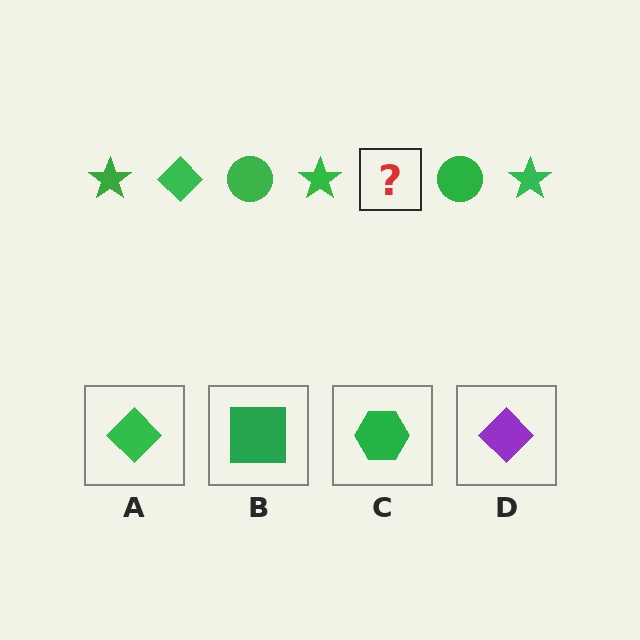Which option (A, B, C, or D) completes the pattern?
A.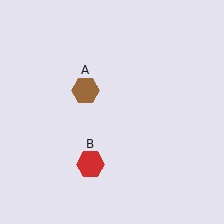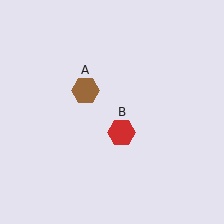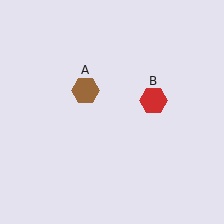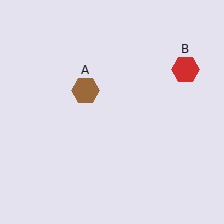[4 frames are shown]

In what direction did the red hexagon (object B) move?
The red hexagon (object B) moved up and to the right.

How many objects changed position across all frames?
1 object changed position: red hexagon (object B).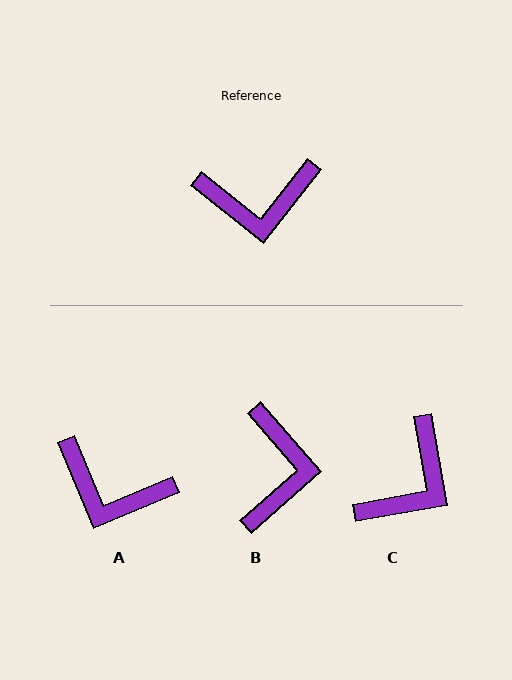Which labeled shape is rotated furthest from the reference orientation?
B, about 80 degrees away.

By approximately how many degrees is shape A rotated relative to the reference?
Approximately 29 degrees clockwise.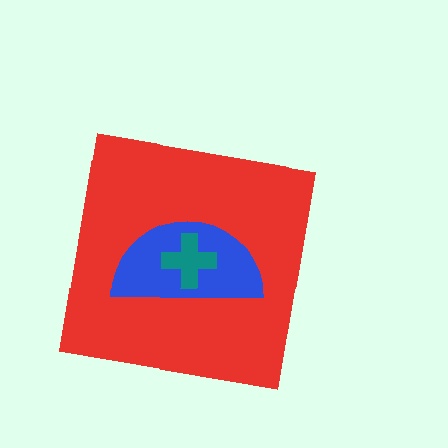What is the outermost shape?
The red square.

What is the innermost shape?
The teal cross.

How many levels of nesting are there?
3.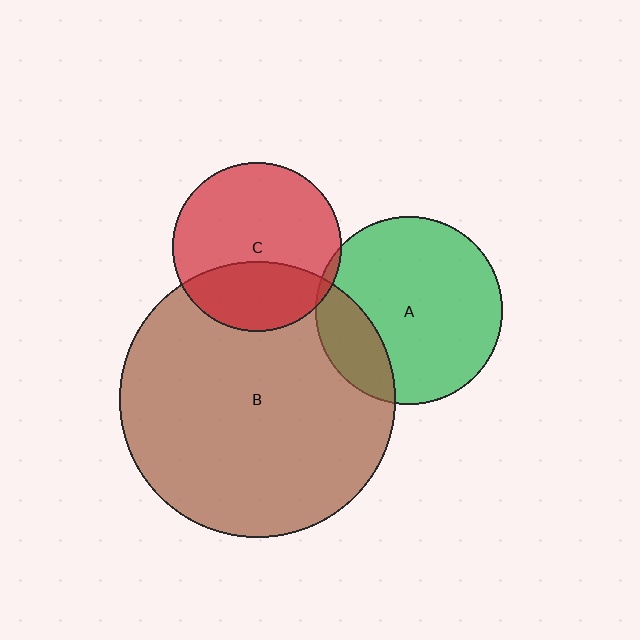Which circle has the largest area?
Circle B (brown).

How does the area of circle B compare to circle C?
Approximately 2.7 times.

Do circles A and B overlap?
Yes.